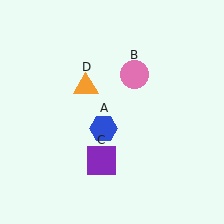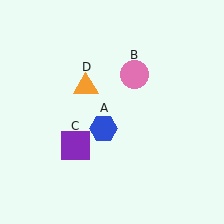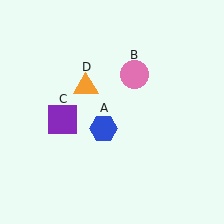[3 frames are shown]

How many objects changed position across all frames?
1 object changed position: purple square (object C).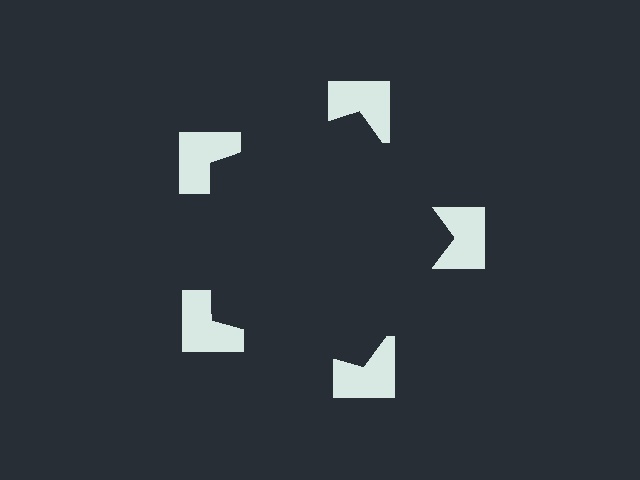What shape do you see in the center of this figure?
An illusory pentagon — its edges are inferred from the aligned wedge cuts in the notched squares, not physically drawn.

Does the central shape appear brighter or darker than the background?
It typically appears slightly darker than the background, even though no actual brightness change is drawn.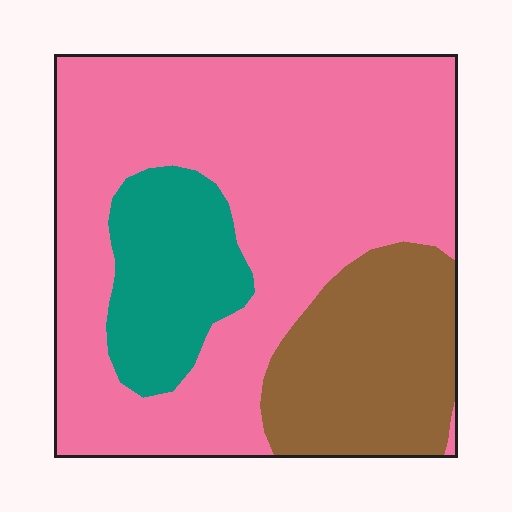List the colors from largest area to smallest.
From largest to smallest: pink, brown, teal.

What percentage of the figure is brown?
Brown takes up between a sixth and a third of the figure.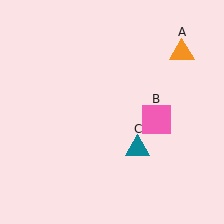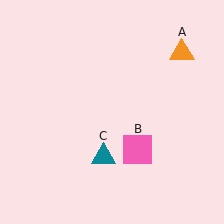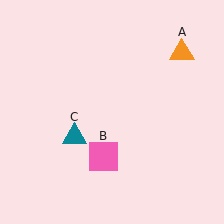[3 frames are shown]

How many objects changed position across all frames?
2 objects changed position: pink square (object B), teal triangle (object C).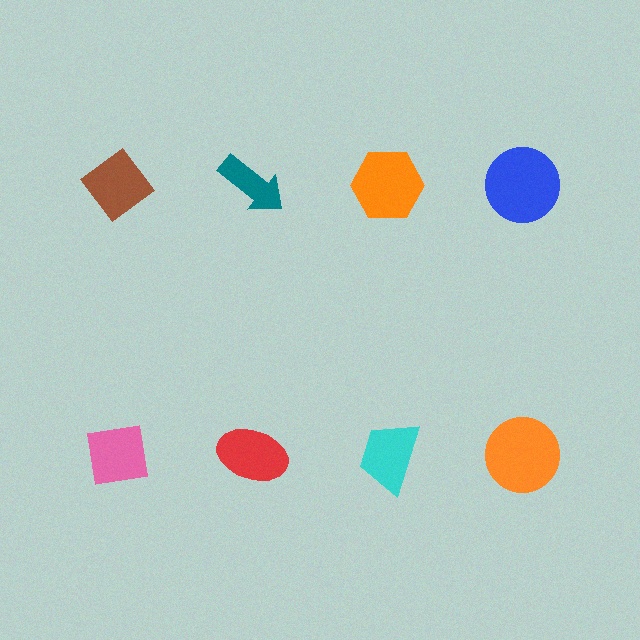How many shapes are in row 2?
4 shapes.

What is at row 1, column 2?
A teal arrow.